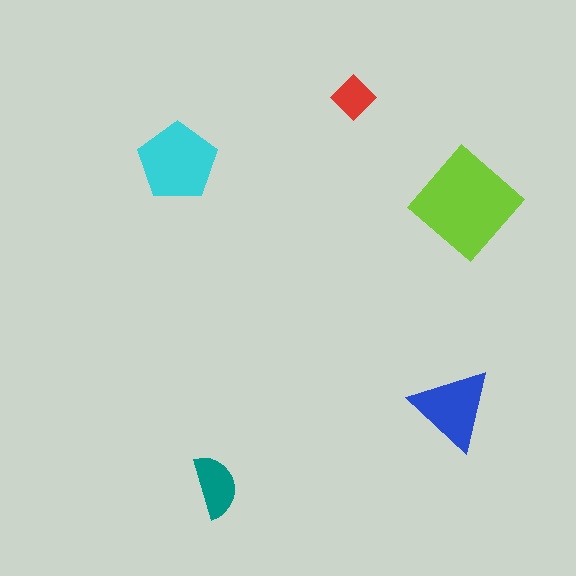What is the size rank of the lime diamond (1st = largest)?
1st.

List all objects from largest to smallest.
The lime diamond, the cyan pentagon, the blue triangle, the teal semicircle, the red diamond.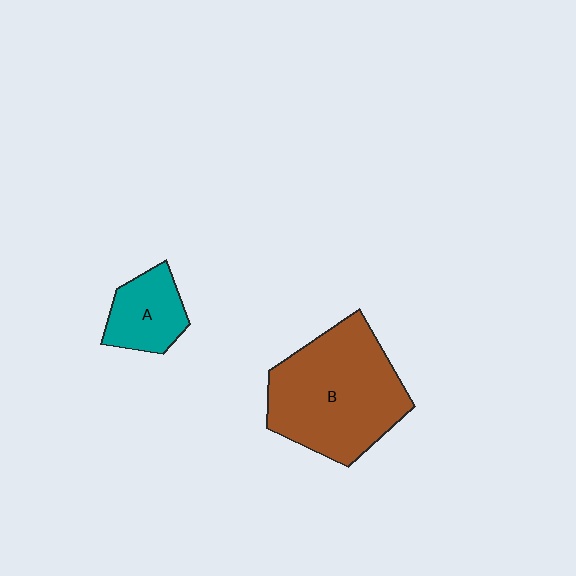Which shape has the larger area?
Shape B (brown).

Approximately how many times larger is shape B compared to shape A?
Approximately 2.7 times.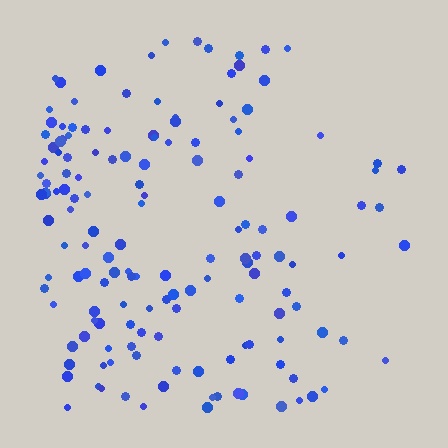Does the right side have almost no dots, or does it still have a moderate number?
Still a moderate number, just noticeably fewer than the left.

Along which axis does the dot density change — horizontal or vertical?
Horizontal.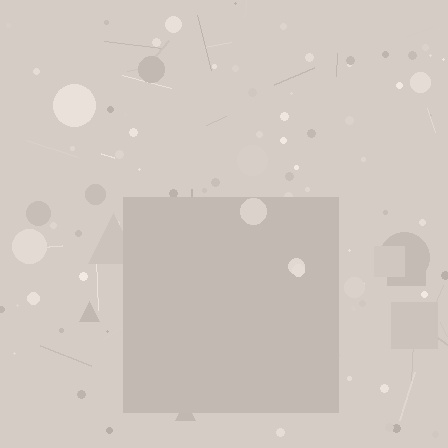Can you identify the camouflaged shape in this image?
The camouflaged shape is a square.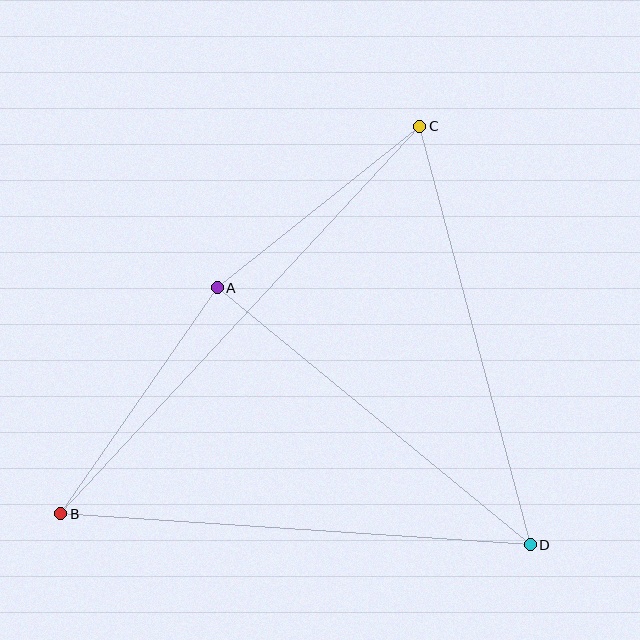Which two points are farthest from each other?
Points B and C are farthest from each other.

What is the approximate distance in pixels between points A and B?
The distance between A and B is approximately 275 pixels.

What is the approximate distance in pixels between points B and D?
The distance between B and D is approximately 470 pixels.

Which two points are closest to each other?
Points A and C are closest to each other.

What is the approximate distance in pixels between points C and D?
The distance between C and D is approximately 433 pixels.